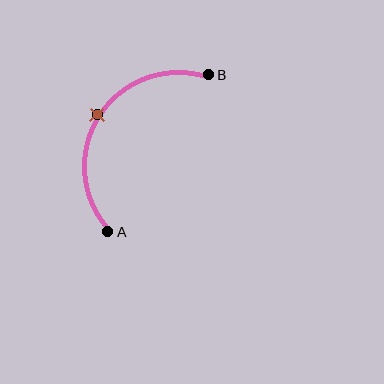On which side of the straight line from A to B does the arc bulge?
The arc bulges to the left of the straight line connecting A and B.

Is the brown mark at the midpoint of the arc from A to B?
Yes. The brown mark lies on the arc at equal arc-length from both A and B — it is the arc midpoint.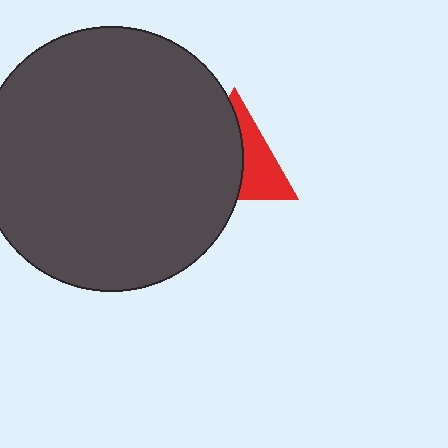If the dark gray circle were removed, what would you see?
You would see the complete red triangle.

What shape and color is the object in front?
The object in front is a dark gray circle.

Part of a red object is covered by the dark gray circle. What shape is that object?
It is a triangle.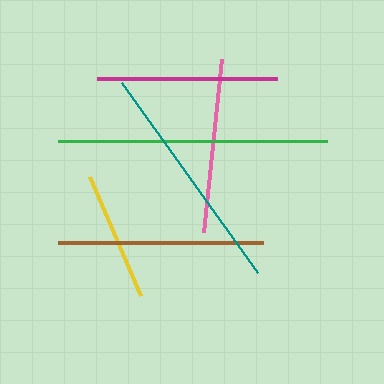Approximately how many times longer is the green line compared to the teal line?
The green line is approximately 1.1 times the length of the teal line.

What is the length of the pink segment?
The pink segment is approximately 174 pixels long.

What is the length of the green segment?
The green segment is approximately 268 pixels long.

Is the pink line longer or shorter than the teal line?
The teal line is longer than the pink line.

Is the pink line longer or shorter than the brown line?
The brown line is longer than the pink line.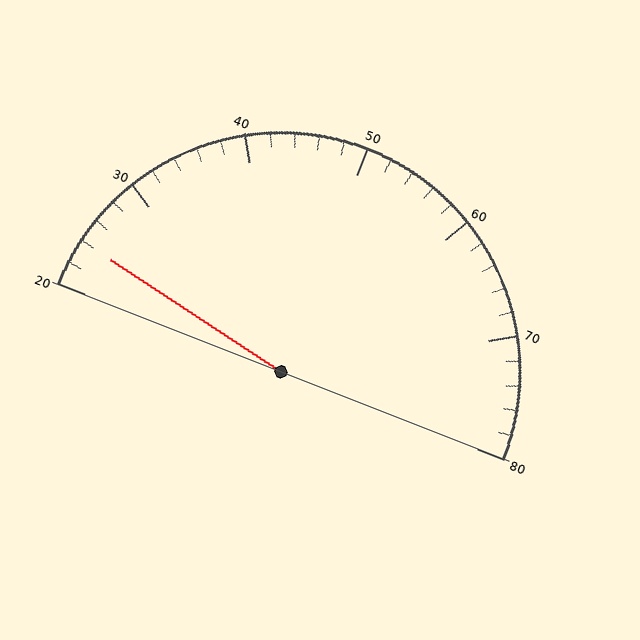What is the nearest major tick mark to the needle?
The nearest major tick mark is 20.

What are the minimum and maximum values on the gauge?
The gauge ranges from 20 to 80.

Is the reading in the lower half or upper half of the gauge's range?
The reading is in the lower half of the range (20 to 80).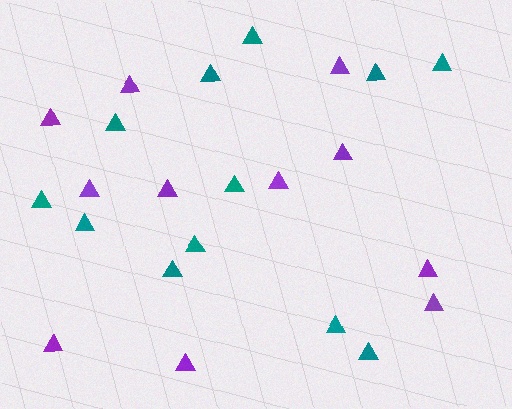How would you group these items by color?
There are 2 groups: one group of purple triangles (11) and one group of teal triangles (12).